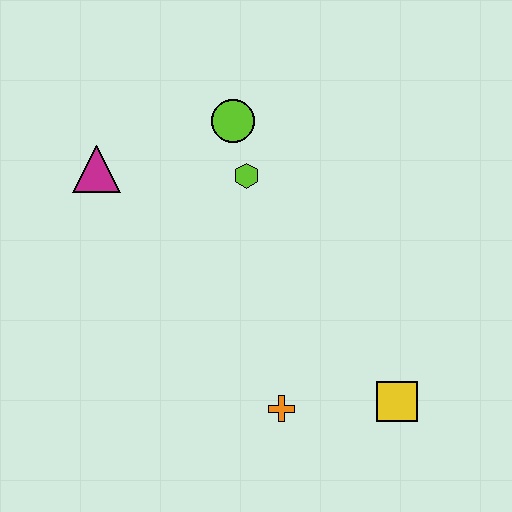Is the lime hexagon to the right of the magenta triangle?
Yes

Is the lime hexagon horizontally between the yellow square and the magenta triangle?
Yes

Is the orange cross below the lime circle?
Yes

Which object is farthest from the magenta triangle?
The yellow square is farthest from the magenta triangle.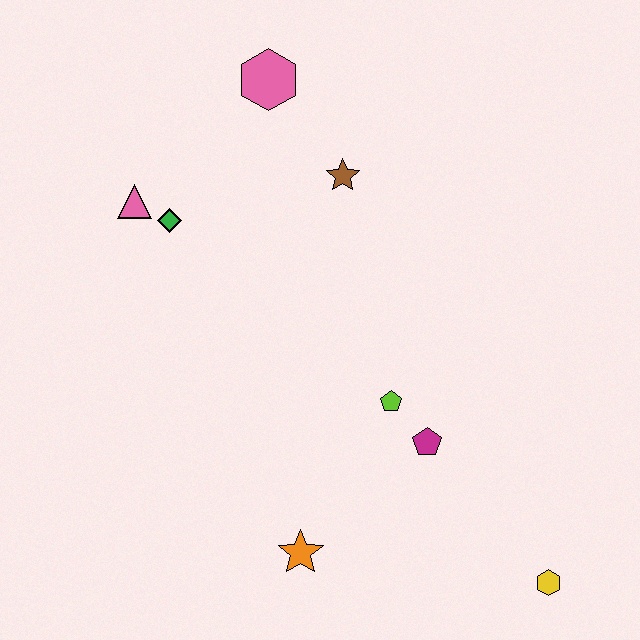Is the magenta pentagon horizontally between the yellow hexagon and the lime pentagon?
Yes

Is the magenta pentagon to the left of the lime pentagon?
No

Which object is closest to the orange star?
The magenta pentagon is closest to the orange star.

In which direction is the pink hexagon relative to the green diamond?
The pink hexagon is above the green diamond.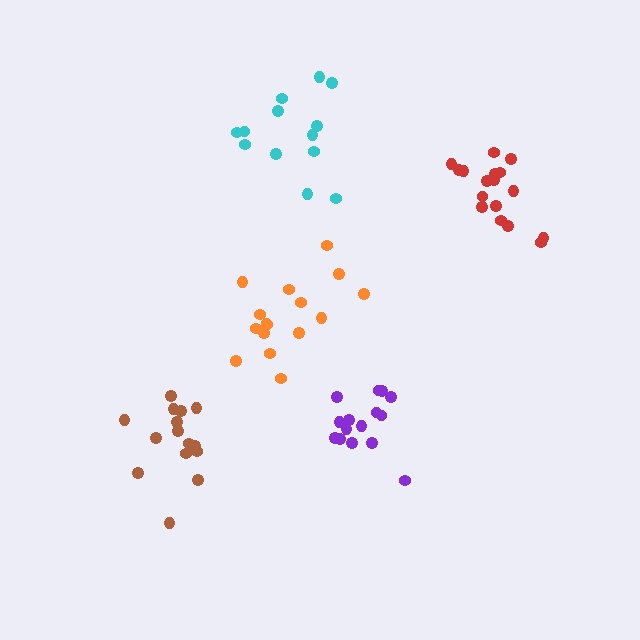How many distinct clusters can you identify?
There are 5 distinct clusters.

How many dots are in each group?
Group 1: 13 dots, Group 2: 17 dots, Group 3: 16 dots, Group 4: 15 dots, Group 5: 15 dots (76 total).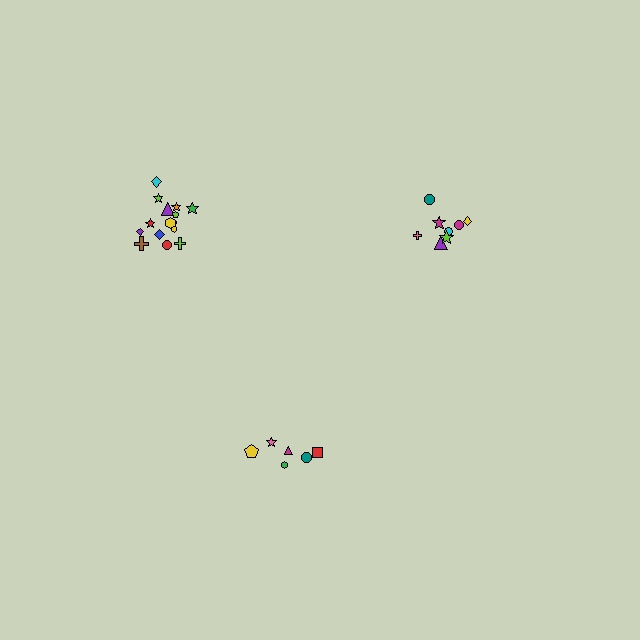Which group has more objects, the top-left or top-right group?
The top-left group.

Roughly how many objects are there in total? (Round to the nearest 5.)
Roughly 30 objects in total.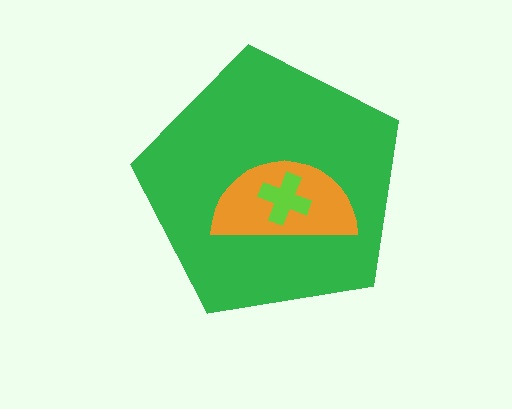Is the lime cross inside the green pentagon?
Yes.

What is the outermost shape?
The green pentagon.